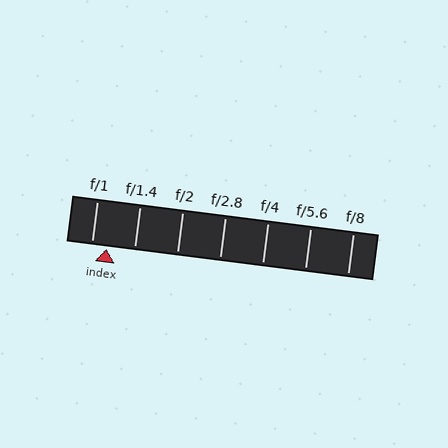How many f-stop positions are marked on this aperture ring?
There are 7 f-stop positions marked.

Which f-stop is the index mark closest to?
The index mark is closest to f/1.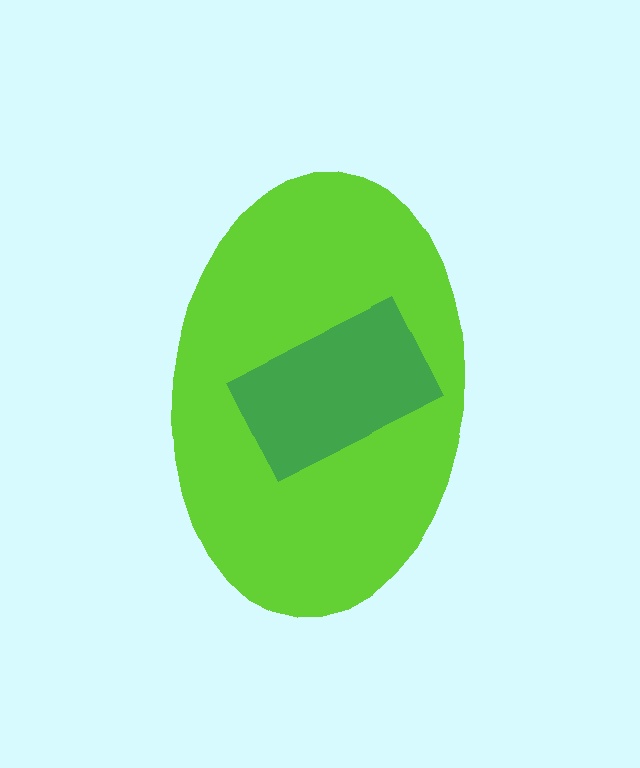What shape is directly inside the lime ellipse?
The green rectangle.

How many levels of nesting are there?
2.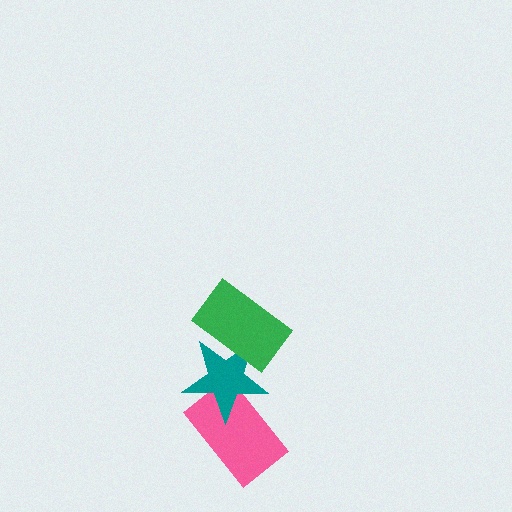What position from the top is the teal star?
The teal star is 2nd from the top.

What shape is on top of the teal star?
The green rectangle is on top of the teal star.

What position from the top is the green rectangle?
The green rectangle is 1st from the top.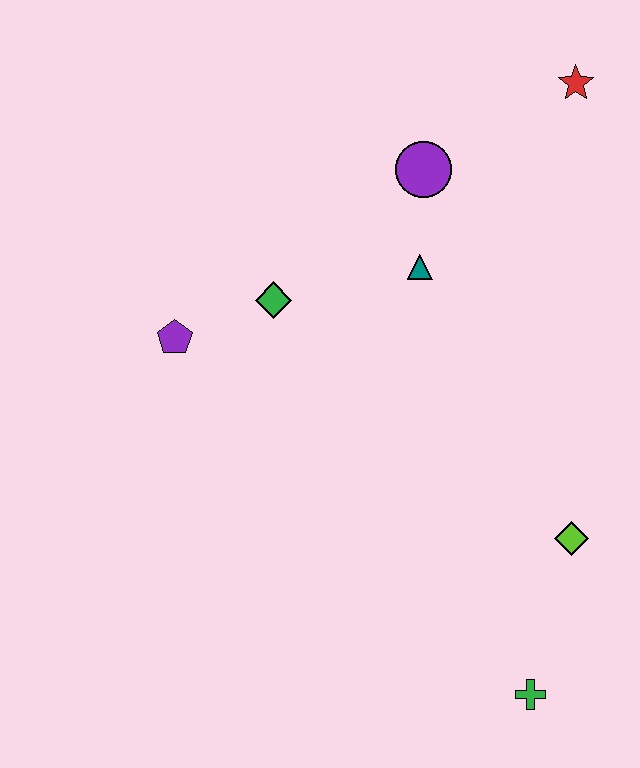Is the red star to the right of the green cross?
Yes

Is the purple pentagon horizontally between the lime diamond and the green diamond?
No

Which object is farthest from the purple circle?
The green cross is farthest from the purple circle.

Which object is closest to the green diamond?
The purple pentagon is closest to the green diamond.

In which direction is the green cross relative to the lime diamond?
The green cross is below the lime diamond.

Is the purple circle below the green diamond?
No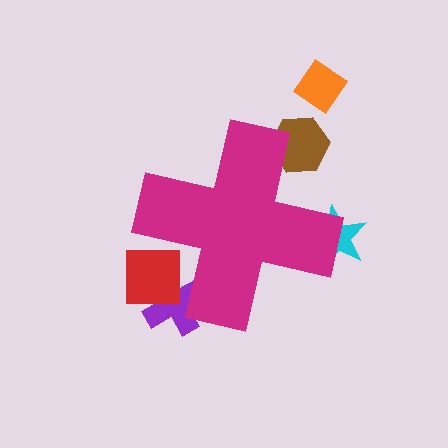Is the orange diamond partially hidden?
No, the orange diamond is fully visible.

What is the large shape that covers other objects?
A magenta cross.